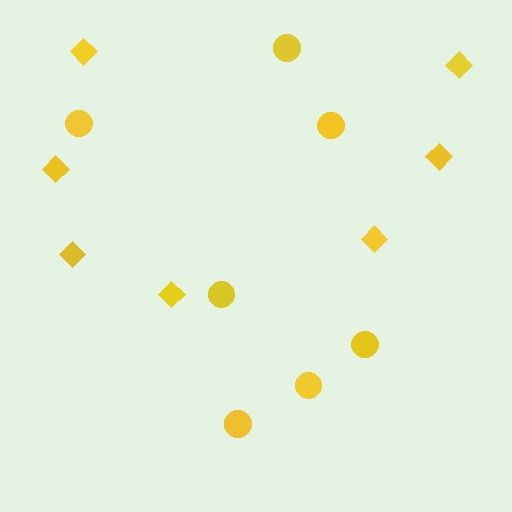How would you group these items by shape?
There are 2 groups: one group of circles (7) and one group of diamonds (7).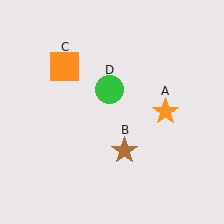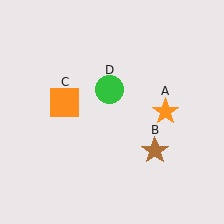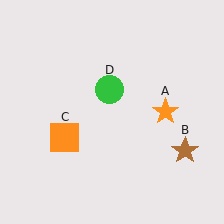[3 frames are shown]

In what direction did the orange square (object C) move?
The orange square (object C) moved down.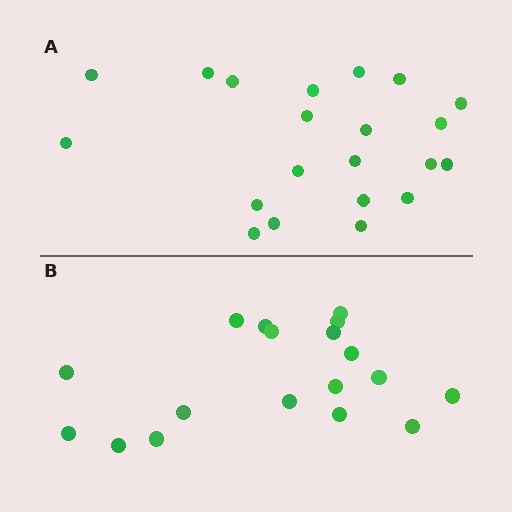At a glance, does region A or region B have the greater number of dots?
Region A (the top region) has more dots.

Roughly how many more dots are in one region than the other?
Region A has just a few more — roughly 2 or 3 more dots than region B.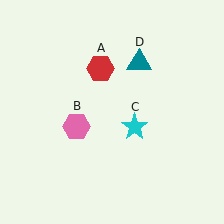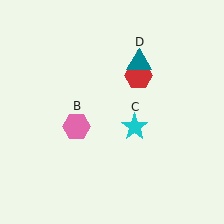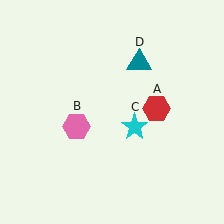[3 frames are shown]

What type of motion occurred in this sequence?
The red hexagon (object A) rotated clockwise around the center of the scene.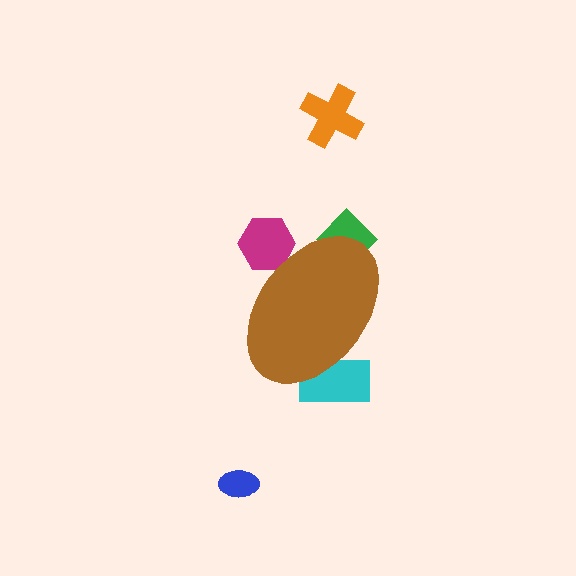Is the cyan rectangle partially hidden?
Yes, the cyan rectangle is partially hidden behind the brown ellipse.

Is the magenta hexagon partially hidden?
Yes, the magenta hexagon is partially hidden behind the brown ellipse.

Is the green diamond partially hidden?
Yes, the green diamond is partially hidden behind the brown ellipse.